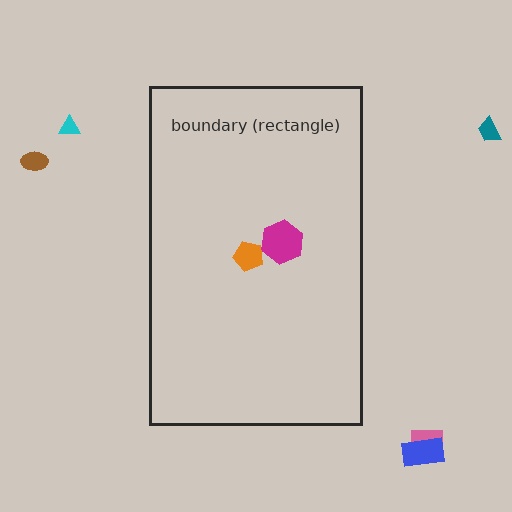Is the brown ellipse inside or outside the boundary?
Outside.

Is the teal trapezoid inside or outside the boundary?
Outside.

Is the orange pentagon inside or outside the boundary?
Inside.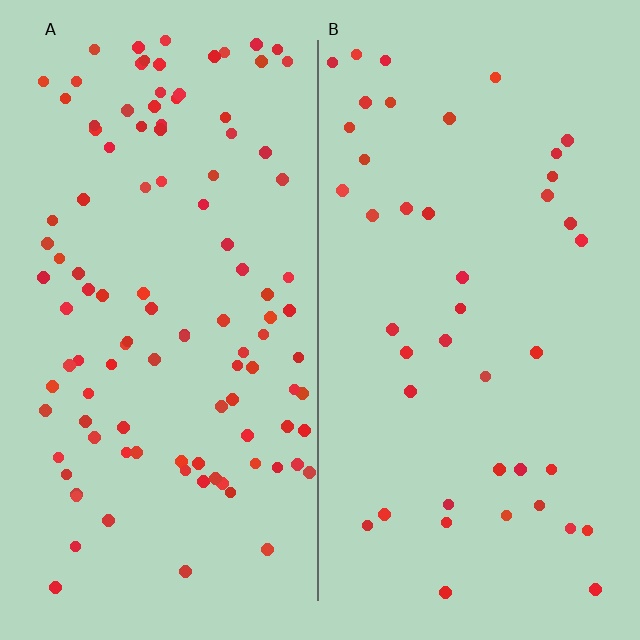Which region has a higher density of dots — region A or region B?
A (the left).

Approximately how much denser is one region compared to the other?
Approximately 2.5× — region A over region B.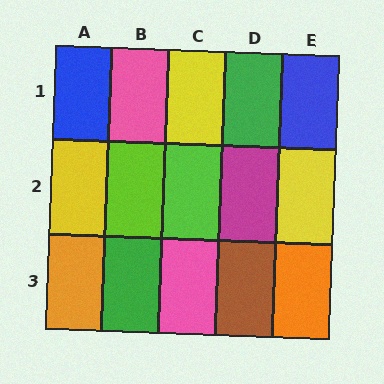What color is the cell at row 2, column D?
Magenta.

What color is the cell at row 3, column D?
Brown.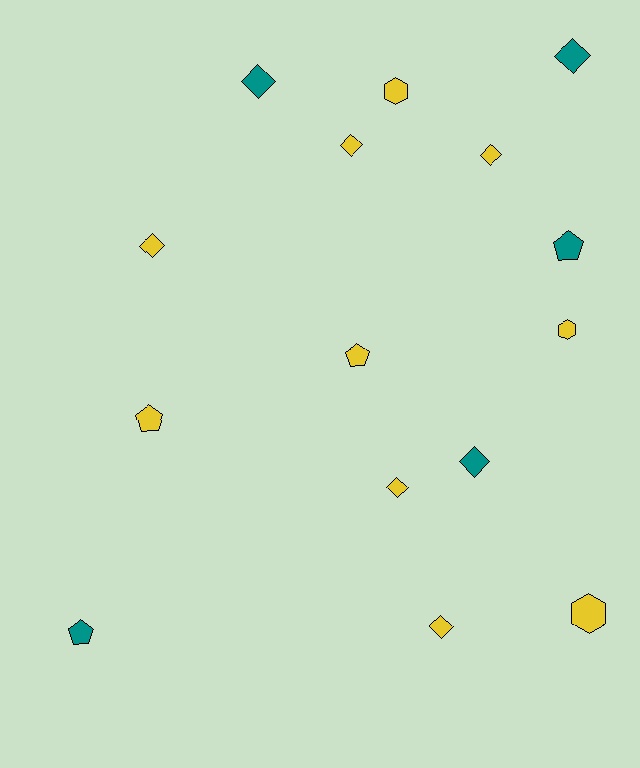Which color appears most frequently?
Yellow, with 10 objects.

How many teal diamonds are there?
There are 3 teal diamonds.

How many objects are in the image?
There are 15 objects.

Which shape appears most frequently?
Diamond, with 8 objects.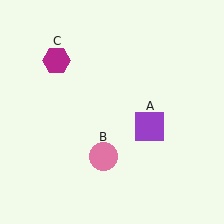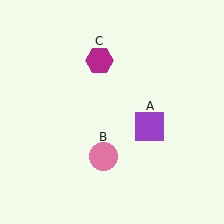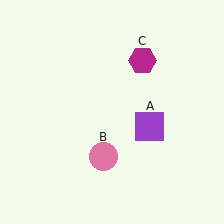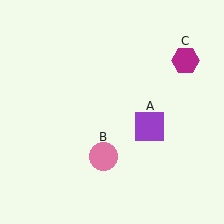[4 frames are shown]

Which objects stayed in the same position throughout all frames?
Purple square (object A) and pink circle (object B) remained stationary.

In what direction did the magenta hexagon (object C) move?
The magenta hexagon (object C) moved right.